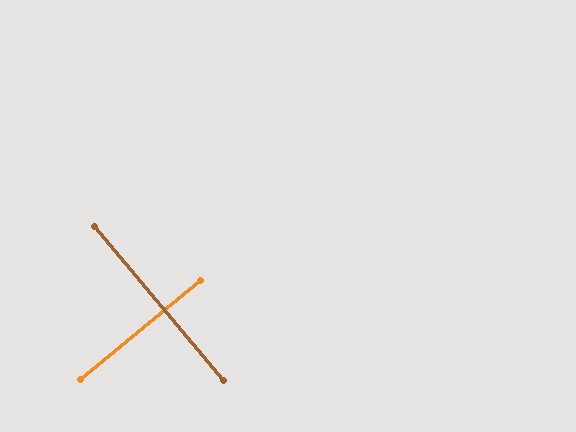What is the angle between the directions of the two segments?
Approximately 90 degrees.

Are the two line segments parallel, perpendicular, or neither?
Perpendicular — they meet at approximately 90°.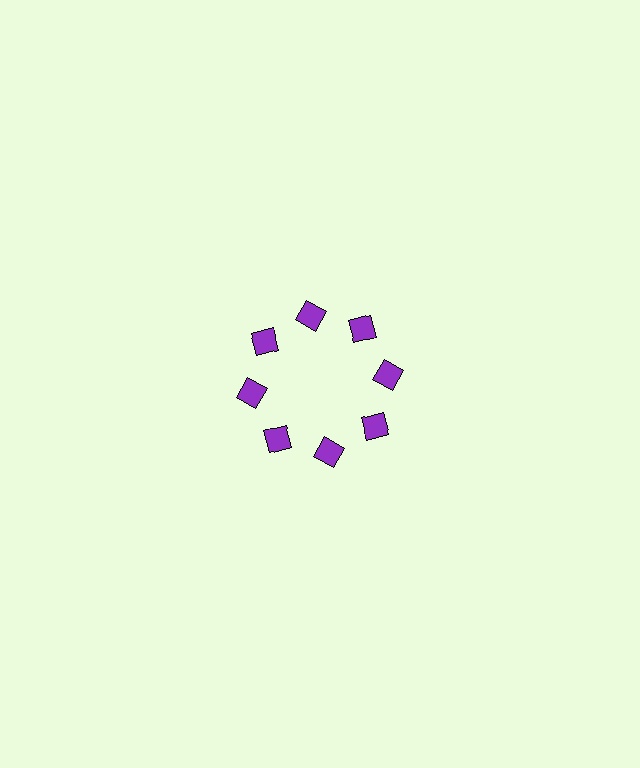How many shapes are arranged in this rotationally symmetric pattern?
There are 8 shapes, arranged in 8 groups of 1.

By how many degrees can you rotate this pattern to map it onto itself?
The pattern maps onto itself every 45 degrees of rotation.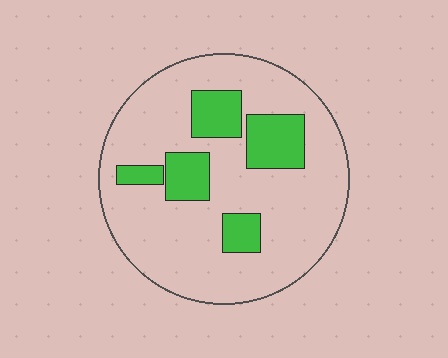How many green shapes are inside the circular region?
5.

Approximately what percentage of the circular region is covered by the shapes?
Approximately 20%.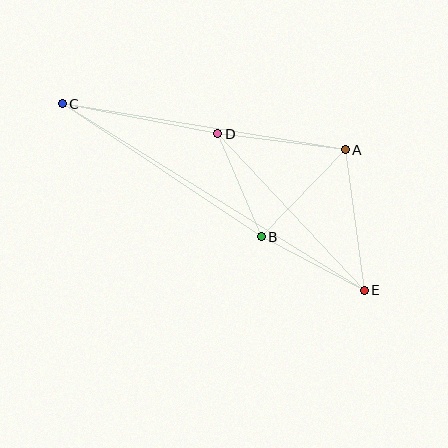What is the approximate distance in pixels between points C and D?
The distance between C and D is approximately 158 pixels.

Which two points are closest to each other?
Points B and D are closest to each other.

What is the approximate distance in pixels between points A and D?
The distance between A and D is approximately 129 pixels.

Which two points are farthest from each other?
Points C and E are farthest from each other.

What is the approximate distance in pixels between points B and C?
The distance between B and C is approximately 239 pixels.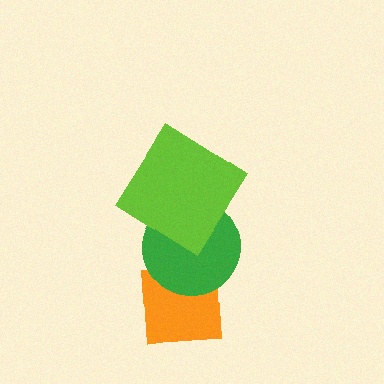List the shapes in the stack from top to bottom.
From top to bottom: the lime diamond, the green circle, the orange square.